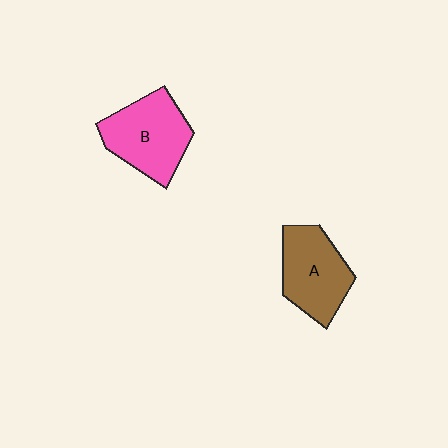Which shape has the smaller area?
Shape A (brown).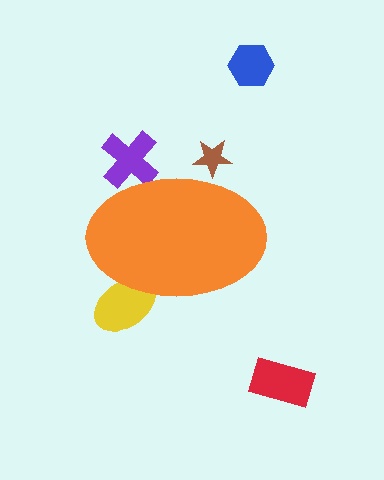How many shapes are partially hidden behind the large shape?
3 shapes are partially hidden.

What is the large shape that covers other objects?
An orange ellipse.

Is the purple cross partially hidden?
Yes, the purple cross is partially hidden behind the orange ellipse.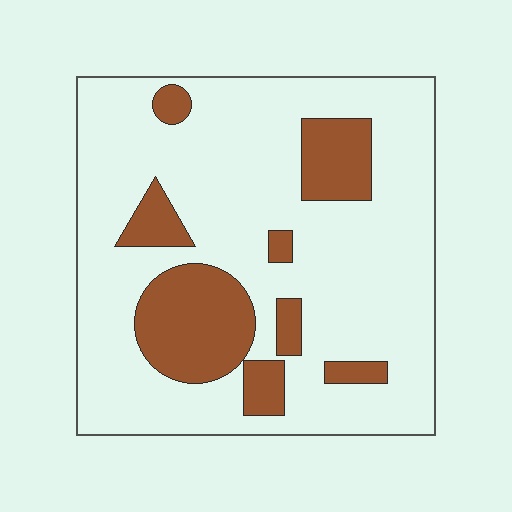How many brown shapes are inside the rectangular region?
8.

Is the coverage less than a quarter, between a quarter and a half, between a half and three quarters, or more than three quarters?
Less than a quarter.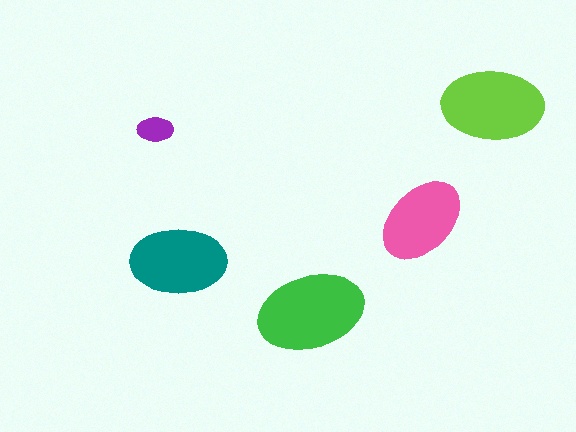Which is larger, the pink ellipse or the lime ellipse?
The lime one.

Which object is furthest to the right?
The lime ellipse is rightmost.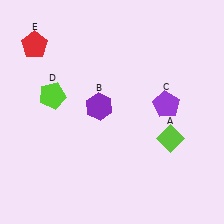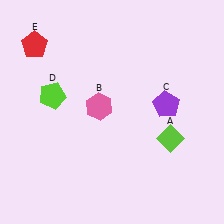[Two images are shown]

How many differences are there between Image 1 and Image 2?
There is 1 difference between the two images.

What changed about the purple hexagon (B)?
In Image 1, B is purple. In Image 2, it changed to pink.